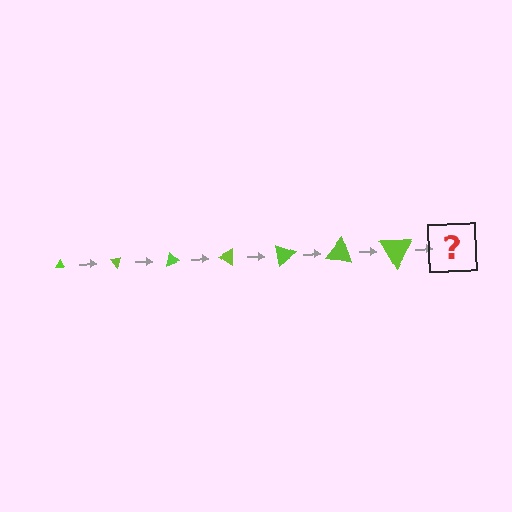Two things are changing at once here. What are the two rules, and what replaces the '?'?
The two rules are that the triangle grows larger each step and it rotates 50 degrees each step. The '?' should be a triangle, larger than the previous one and rotated 350 degrees from the start.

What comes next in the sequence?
The next element should be a triangle, larger than the previous one and rotated 350 degrees from the start.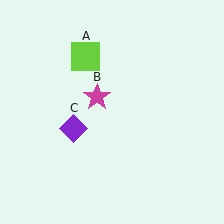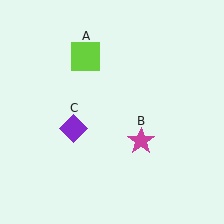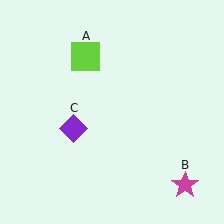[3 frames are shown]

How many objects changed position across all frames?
1 object changed position: magenta star (object B).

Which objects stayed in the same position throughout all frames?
Lime square (object A) and purple diamond (object C) remained stationary.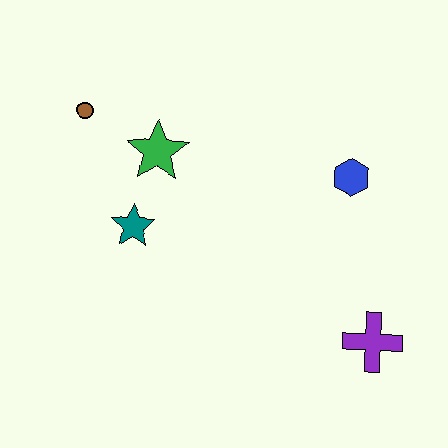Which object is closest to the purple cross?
The blue hexagon is closest to the purple cross.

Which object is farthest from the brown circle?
The purple cross is farthest from the brown circle.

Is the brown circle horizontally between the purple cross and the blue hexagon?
No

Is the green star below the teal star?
No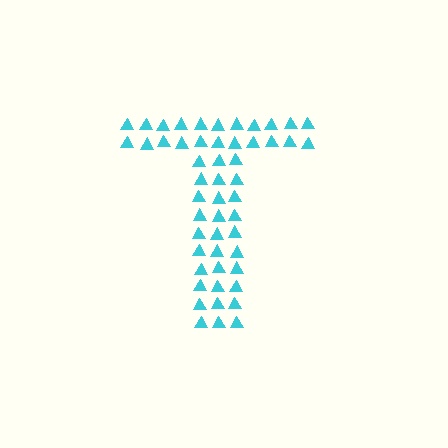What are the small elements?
The small elements are triangles.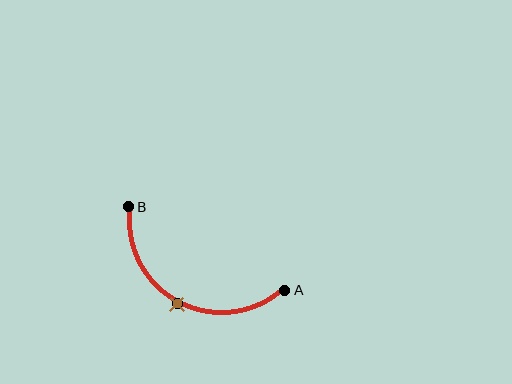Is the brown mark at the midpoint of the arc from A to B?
Yes. The brown mark lies on the arc at equal arc-length from both A and B — it is the arc midpoint.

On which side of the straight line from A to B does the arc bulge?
The arc bulges below the straight line connecting A and B.